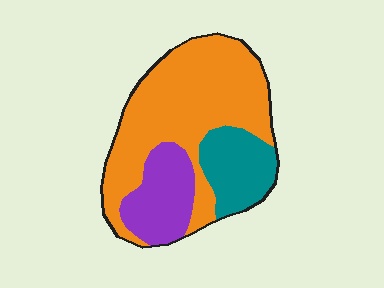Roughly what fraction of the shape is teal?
Teal covers roughly 20% of the shape.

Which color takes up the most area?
Orange, at roughly 60%.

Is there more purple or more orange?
Orange.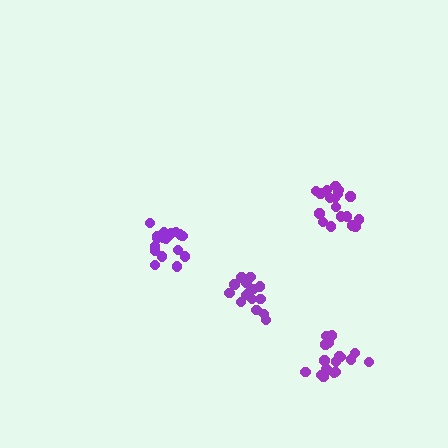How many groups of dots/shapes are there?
There are 4 groups.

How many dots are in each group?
Group 1: 16 dots, Group 2: 17 dots, Group 3: 18 dots, Group 4: 18 dots (69 total).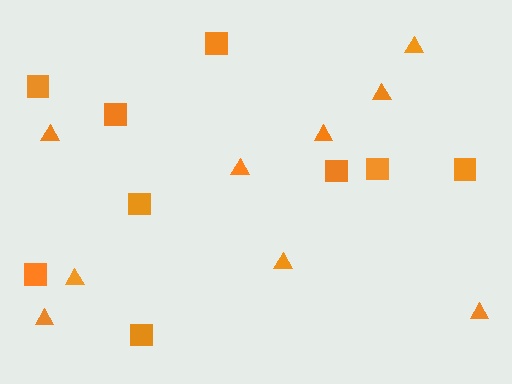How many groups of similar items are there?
There are 2 groups: one group of squares (9) and one group of triangles (9).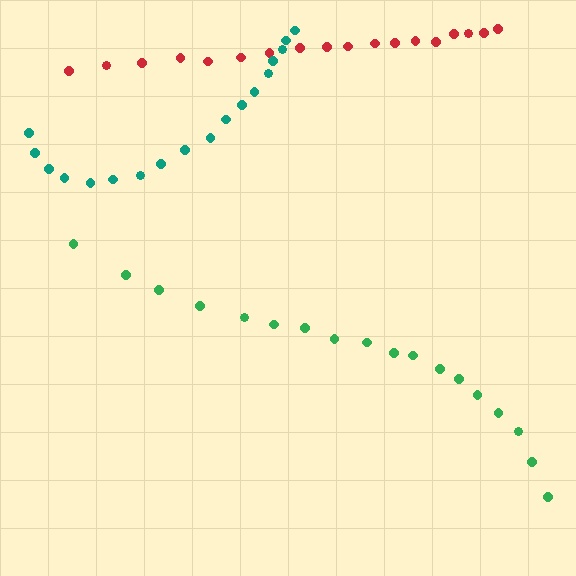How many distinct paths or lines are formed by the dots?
There are 3 distinct paths.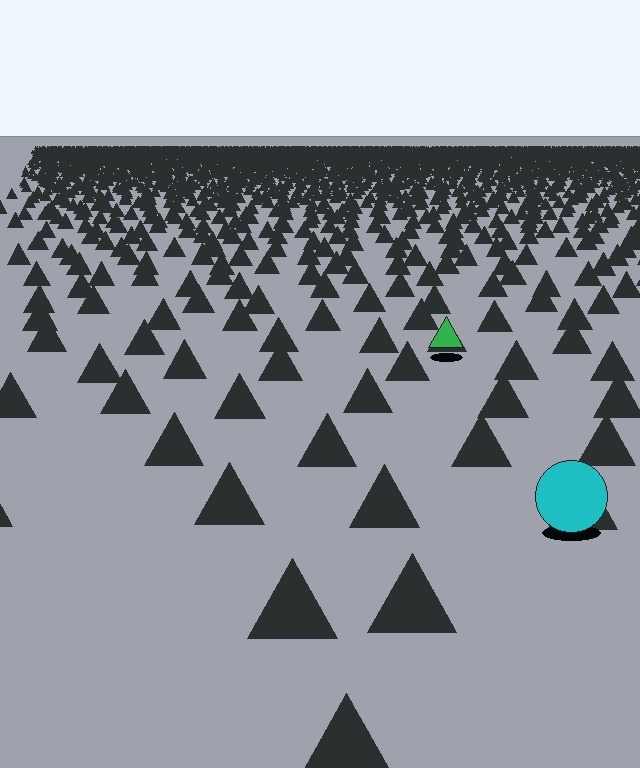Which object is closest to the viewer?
The cyan circle is closest. The texture marks near it are larger and more spread out.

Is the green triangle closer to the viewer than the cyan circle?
No. The cyan circle is closer — you can tell from the texture gradient: the ground texture is coarser near it.